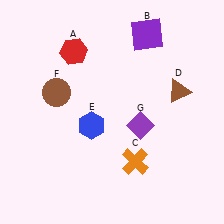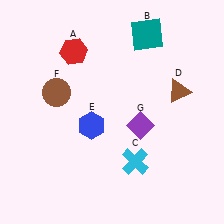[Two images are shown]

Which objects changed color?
B changed from purple to teal. C changed from orange to cyan.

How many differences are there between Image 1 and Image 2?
There are 2 differences between the two images.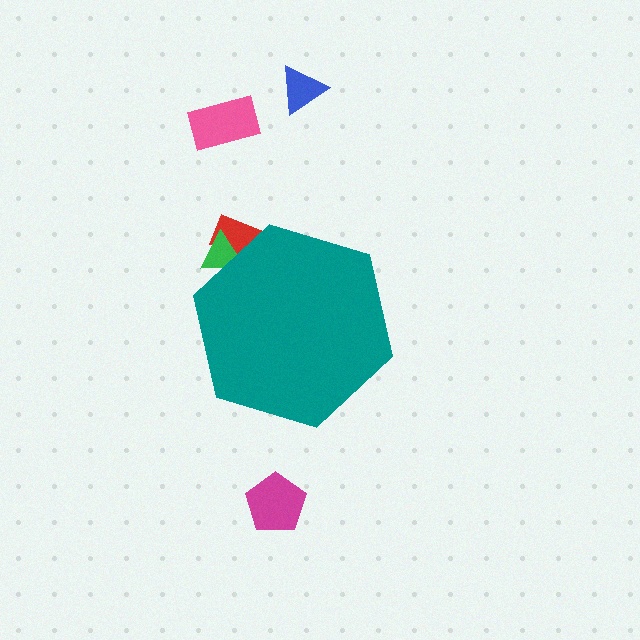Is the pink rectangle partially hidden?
No, the pink rectangle is fully visible.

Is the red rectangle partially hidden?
Yes, the red rectangle is partially hidden behind the teal hexagon.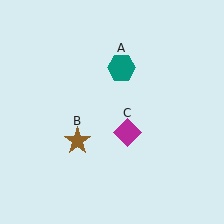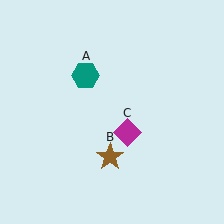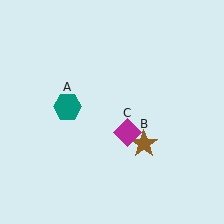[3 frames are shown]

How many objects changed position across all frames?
2 objects changed position: teal hexagon (object A), brown star (object B).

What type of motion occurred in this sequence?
The teal hexagon (object A), brown star (object B) rotated counterclockwise around the center of the scene.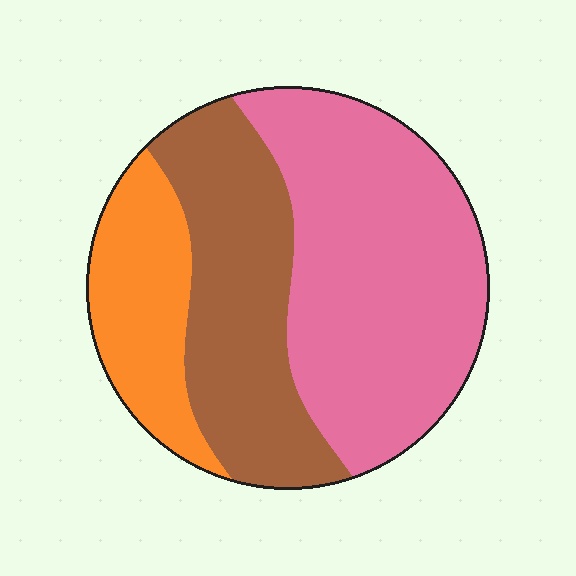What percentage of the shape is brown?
Brown takes up between a quarter and a half of the shape.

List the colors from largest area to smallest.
From largest to smallest: pink, brown, orange.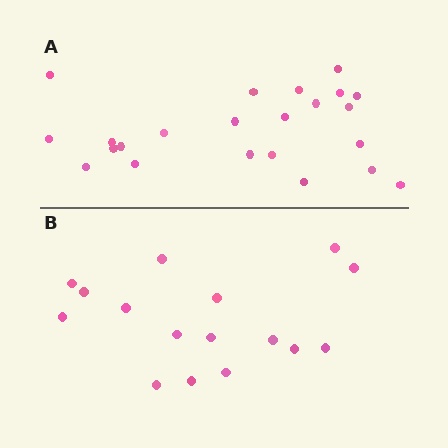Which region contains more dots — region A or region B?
Region A (the top region) has more dots.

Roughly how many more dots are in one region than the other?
Region A has roughly 8 or so more dots than region B.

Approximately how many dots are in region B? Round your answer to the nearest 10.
About 20 dots. (The exact count is 16, which rounds to 20.)